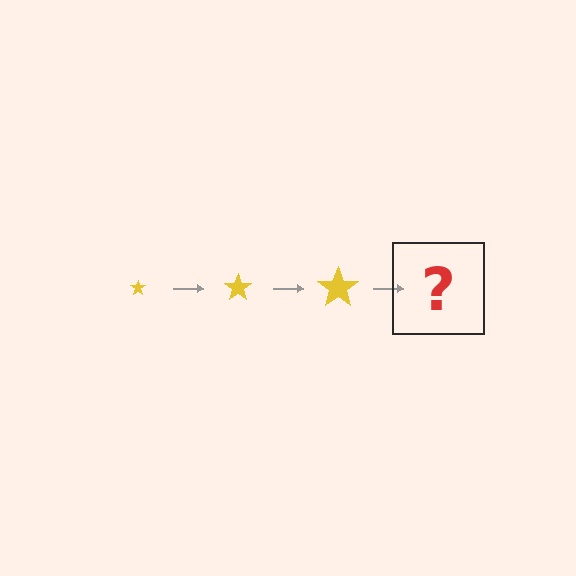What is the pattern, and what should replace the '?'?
The pattern is that the star gets progressively larger each step. The '?' should be a yellow star, larger than the previous one.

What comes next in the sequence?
The next element should be a yellow star, larger than the previous one.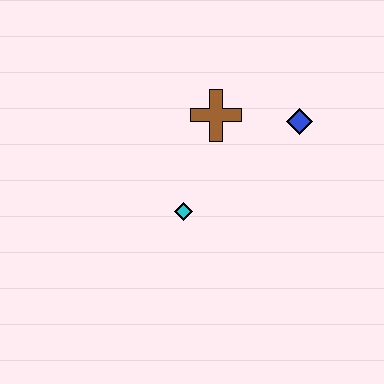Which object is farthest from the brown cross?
The cyan diamond is farthest from the brown cross.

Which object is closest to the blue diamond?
The brown cross is closest to the blue diamond.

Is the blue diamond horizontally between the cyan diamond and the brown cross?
No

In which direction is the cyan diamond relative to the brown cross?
The cyan diamond is below the brown cross.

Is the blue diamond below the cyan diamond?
No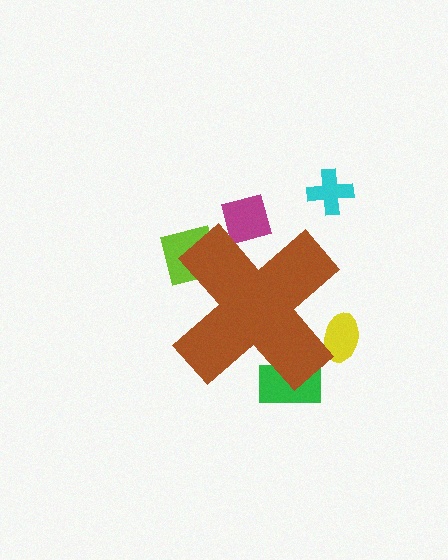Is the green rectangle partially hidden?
Yes, the green rectangle is partially hidden behind the brown cross.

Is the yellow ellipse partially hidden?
Yes, the yellow ellipse is partially hidden behind the brown cross.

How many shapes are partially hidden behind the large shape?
4 shapes are partially hidden.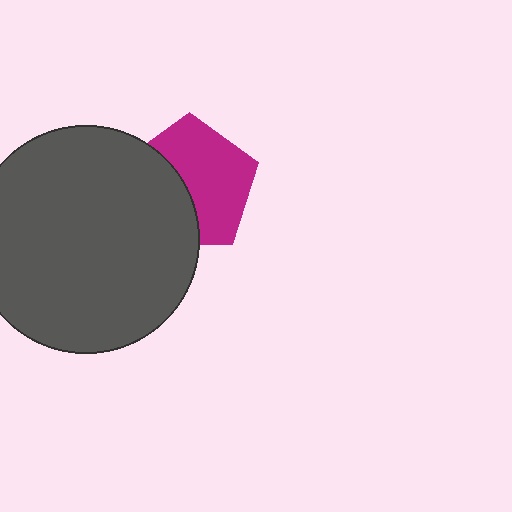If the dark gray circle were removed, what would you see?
You would see the complete magenta pentagon.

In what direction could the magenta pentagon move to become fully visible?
The magenta pentagon could move right. That would shift it out from behind the dark gray circle entirely.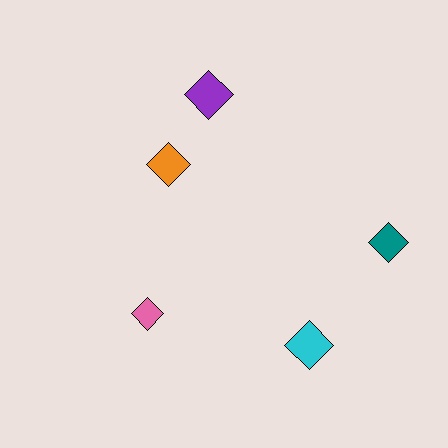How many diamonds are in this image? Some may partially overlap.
There are 5 diamonds.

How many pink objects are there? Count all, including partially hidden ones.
There is 1 pink object.